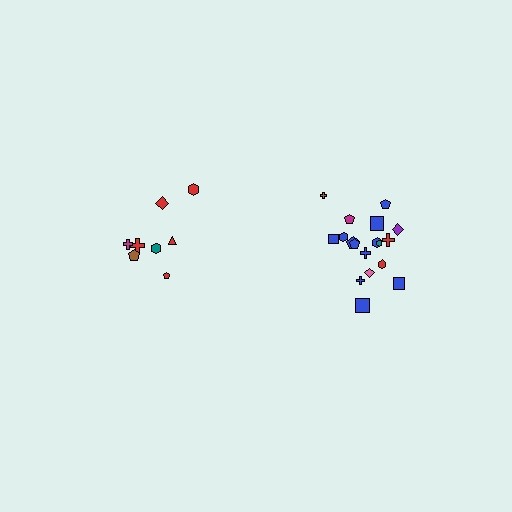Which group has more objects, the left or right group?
The right group.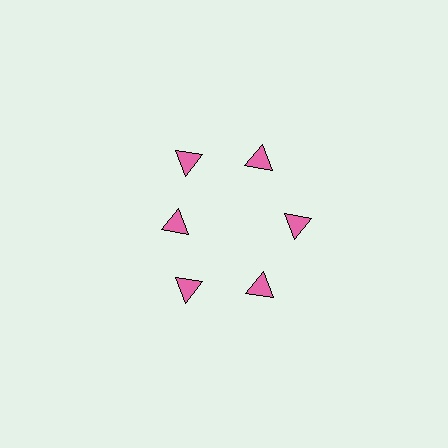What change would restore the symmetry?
The symmetry would be restored by moving it outward, back onto the ring so that all 6 triangles sit at equal angles and equal distance from the center.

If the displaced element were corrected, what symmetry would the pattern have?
It would have 6-fold rotational symmetry — the pattern would map onto itself every 60 degrees.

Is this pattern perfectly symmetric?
No. The 6 pink triangles are arranged in a ring, but one element near the 9 o'clock position is pulled inward toward the center, breaking the 6-fold rotational symmetry.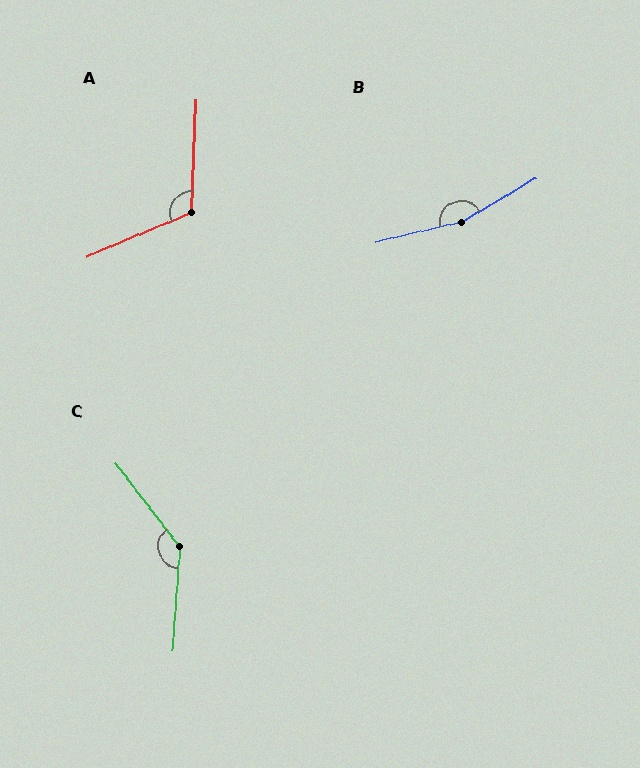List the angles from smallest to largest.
A (115°), C (139°), B (163°).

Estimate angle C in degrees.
Approximately 139 degrees.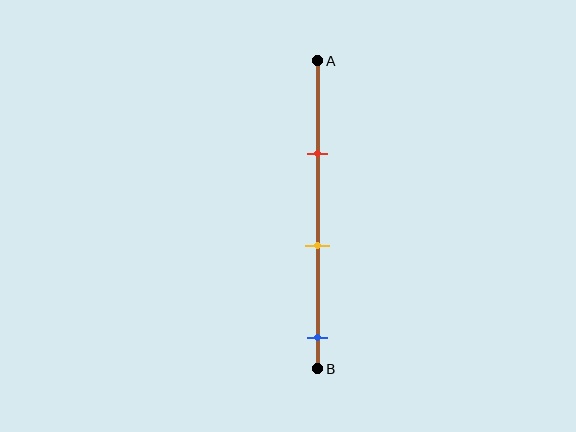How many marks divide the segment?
There are 3 marks dividing the segment.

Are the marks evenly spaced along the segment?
Yes, the marks are approximately evenly spaced.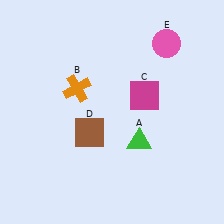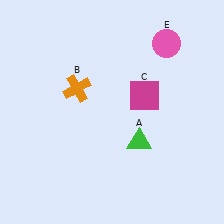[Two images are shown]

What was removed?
The brown square (D) was removed in Image 2.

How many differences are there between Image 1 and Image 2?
There is 1 difference between the two images.